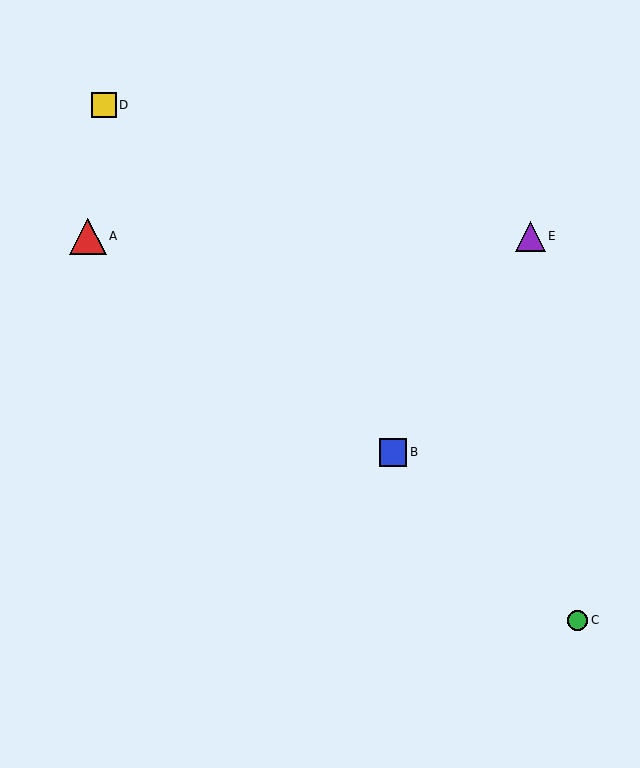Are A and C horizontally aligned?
No, A is at y≈236 and C is at y≈620.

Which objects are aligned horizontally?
Objects A, E are aligned horizontally.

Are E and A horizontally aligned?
Yes, both are at y≈236.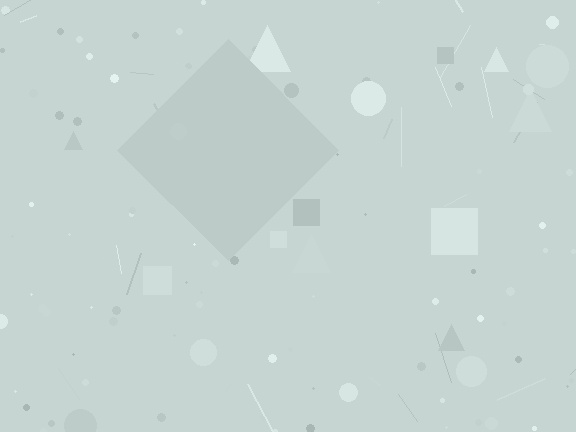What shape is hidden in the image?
A diamond is hidden in the image.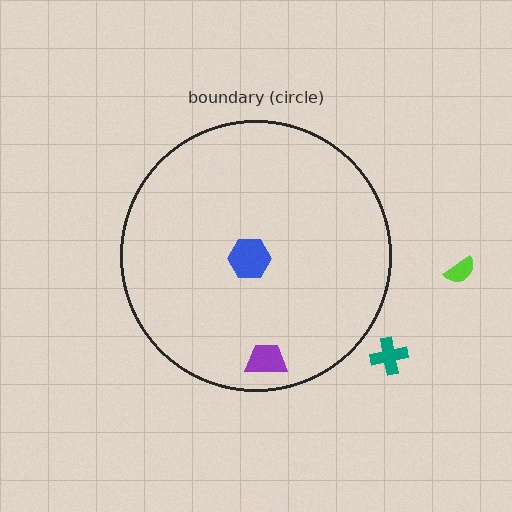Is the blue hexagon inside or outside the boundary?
Inside.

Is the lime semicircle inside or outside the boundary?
Outside.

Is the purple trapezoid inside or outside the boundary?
Inside.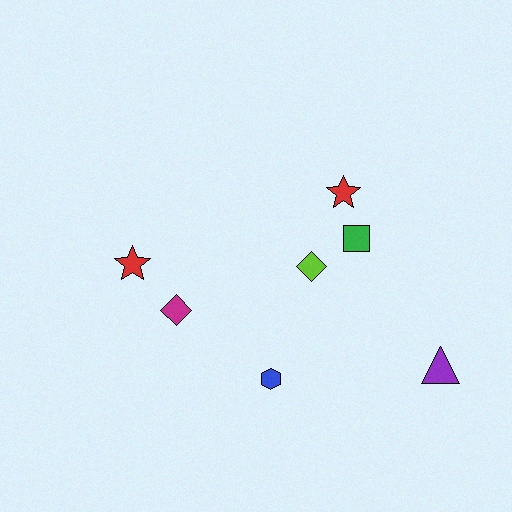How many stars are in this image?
There are 2 stars.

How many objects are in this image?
There are 7 objects.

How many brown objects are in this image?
There are no brown objects.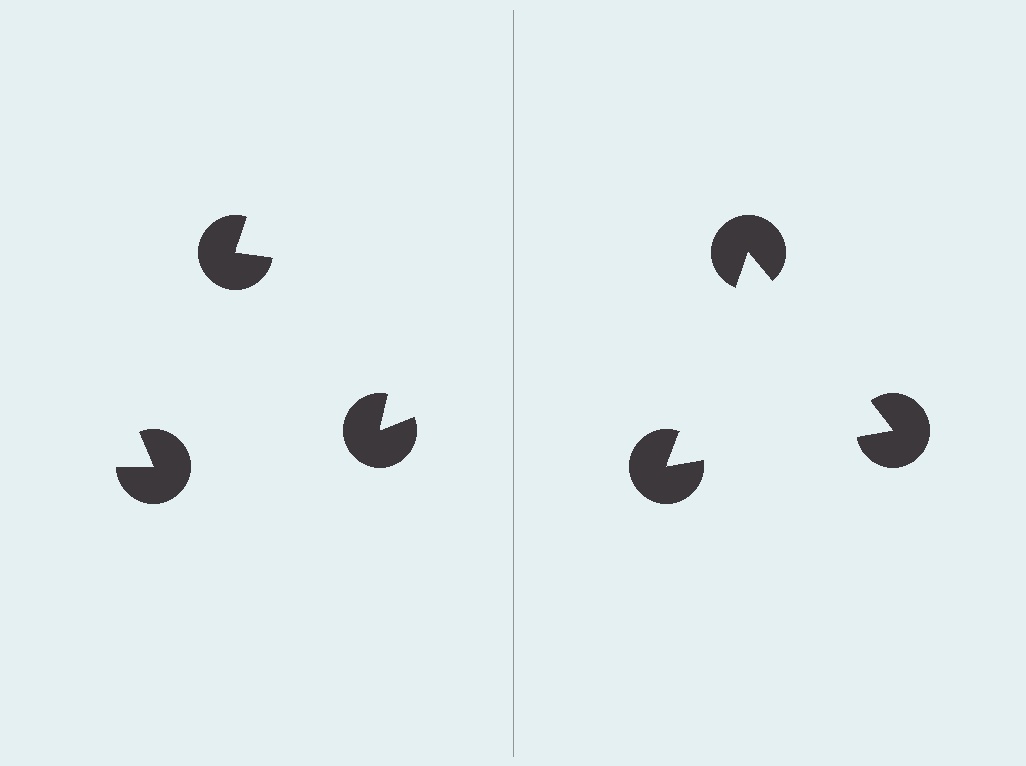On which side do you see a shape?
An illusory triangle appears on the right side. On the left side the wedge cuts are rotated, so no coherent shape forms.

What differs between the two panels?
The pac-man discs are positioned identically on both sides; only the wedge orientations differ. On the right they align to a triangle; on the left they are misaligned.